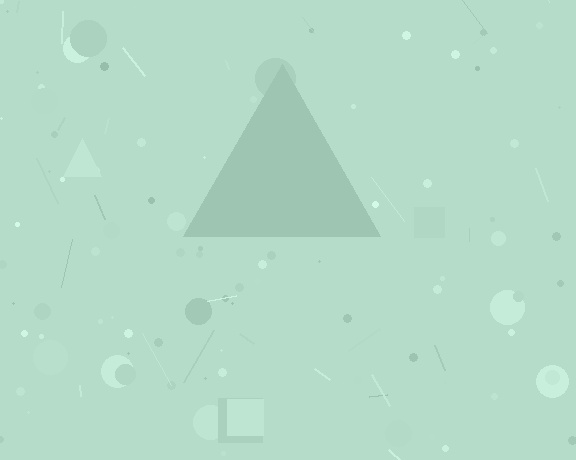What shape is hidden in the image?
A triangle is hidden in the image.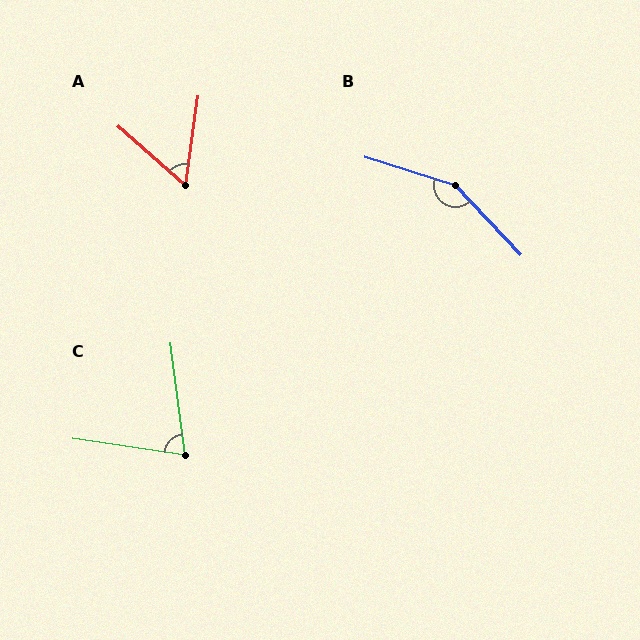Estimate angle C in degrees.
Approximately 74 degrees.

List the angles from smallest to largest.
A (56°), C (74°), B (151°).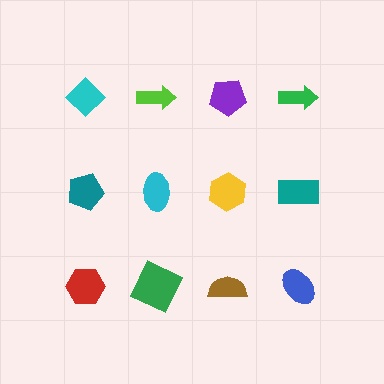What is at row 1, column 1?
A cyan diamond.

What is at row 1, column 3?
A purple pentagon.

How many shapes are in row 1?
4 shapes.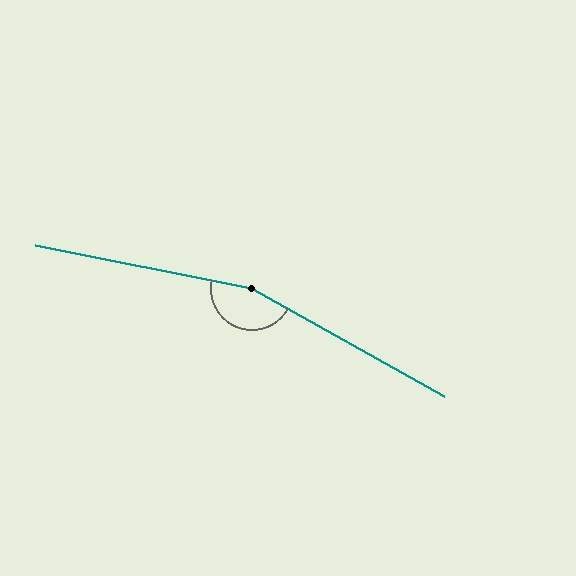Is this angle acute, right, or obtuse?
It is obtuse.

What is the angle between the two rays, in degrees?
Approximately 162 degrees.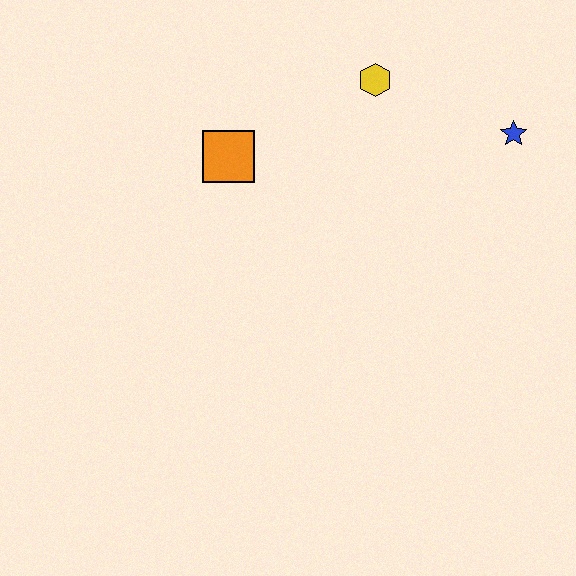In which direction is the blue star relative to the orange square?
The blue star is to the right of the orange square.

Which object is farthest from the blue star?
The orange square is farthest from the blue star.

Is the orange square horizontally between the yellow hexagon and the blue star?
No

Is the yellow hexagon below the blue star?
No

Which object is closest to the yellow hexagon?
The blue star is closest to the yellow hexagon.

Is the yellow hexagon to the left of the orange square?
No